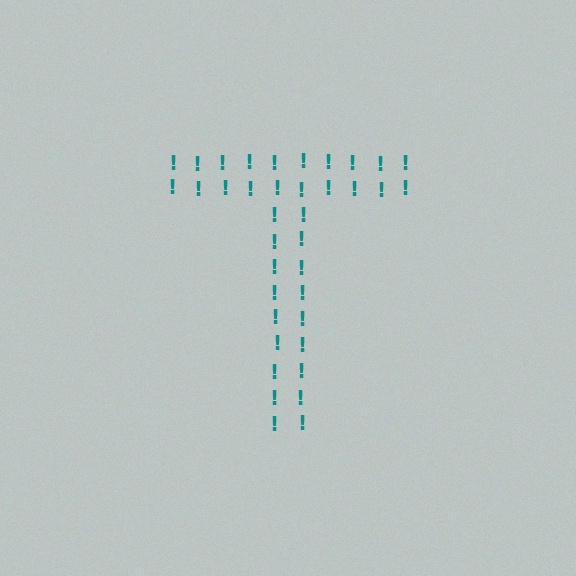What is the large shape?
The large shape is the letter T.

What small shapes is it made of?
It is made of small exclamation marks.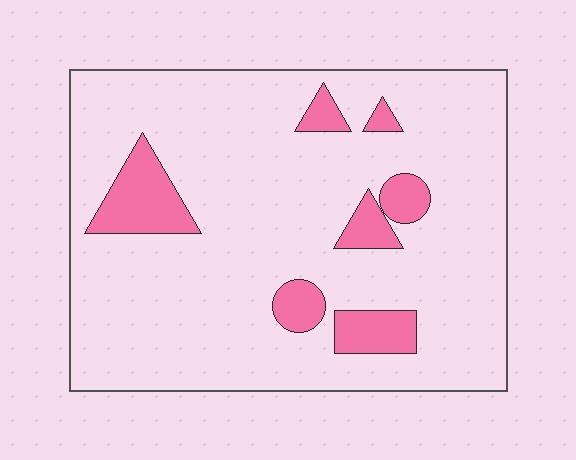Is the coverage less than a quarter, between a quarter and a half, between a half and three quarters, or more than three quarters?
Less than a quarter.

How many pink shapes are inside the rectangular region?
7.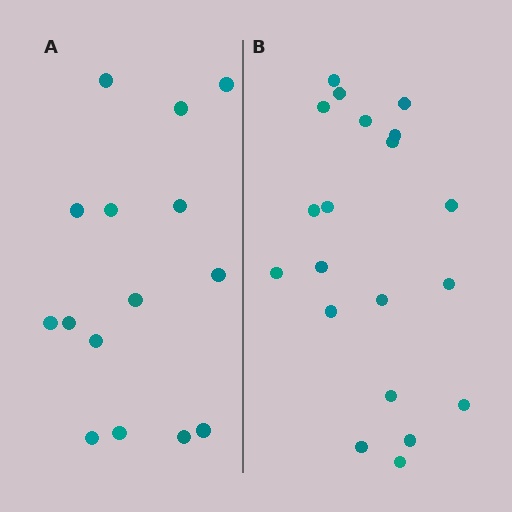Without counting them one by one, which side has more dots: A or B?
Region B (the right region) has more dots.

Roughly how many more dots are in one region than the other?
Region B has about 5 more dots than region A.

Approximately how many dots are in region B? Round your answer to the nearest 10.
About 20 dots.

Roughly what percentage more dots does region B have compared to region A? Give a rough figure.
About 35% more.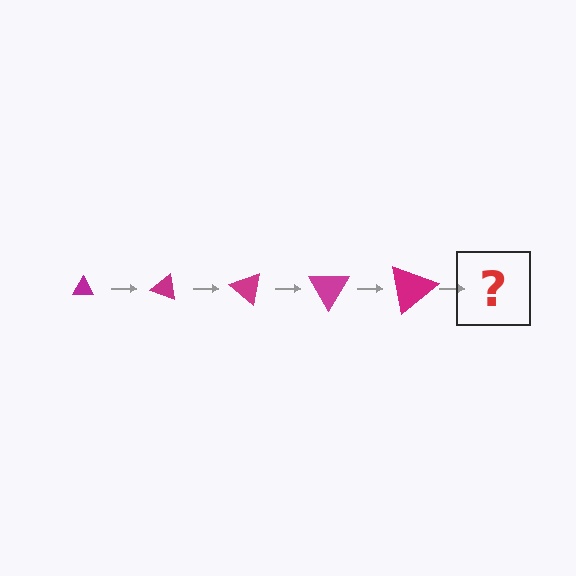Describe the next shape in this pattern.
It should be a triangle, larger than the previous one and rotated 100 degrees from the start.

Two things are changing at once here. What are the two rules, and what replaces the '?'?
The two rules are that the triangle grows larger each step and it rotates 20 degrees each step. The '?' should be a triangle, larger than the previous one and rotated 100 degrees from the start.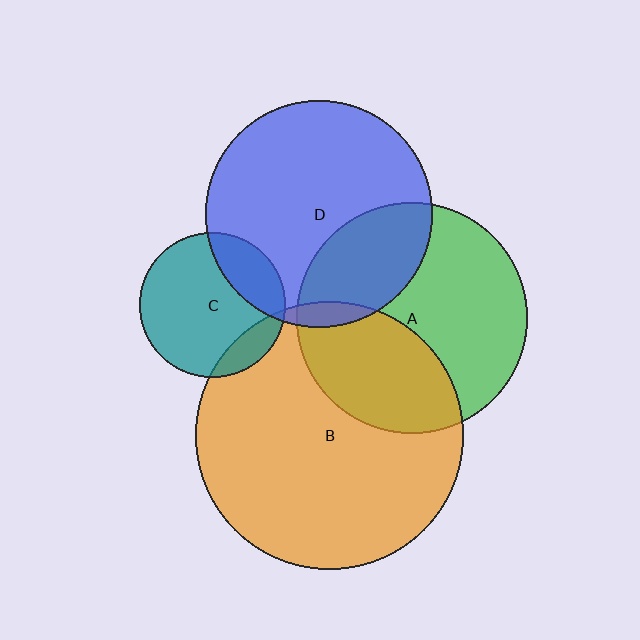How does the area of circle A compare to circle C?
Approximately 2.5 times.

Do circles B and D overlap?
Yes.